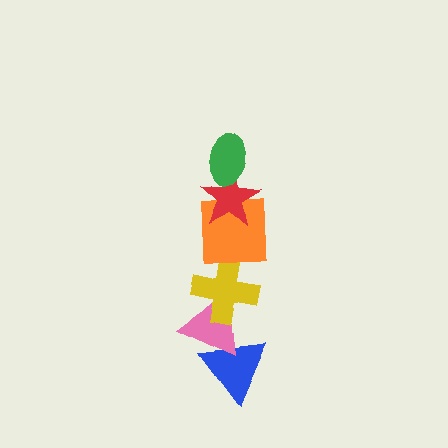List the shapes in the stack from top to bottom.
From top to bottom: the green ellipse, the red star, the orange square, the yellow cross, the pink triangle, the blue triangle.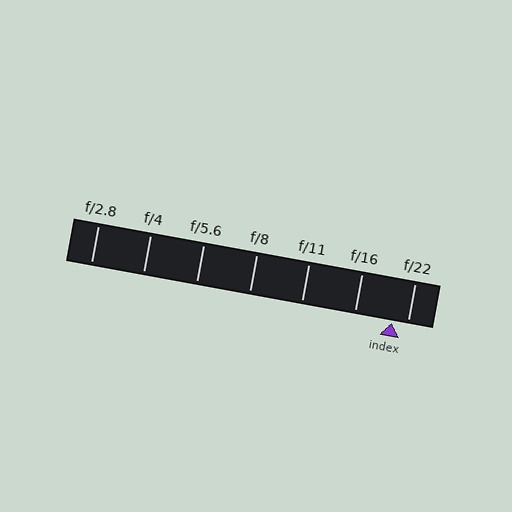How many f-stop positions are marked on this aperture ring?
There are 7 f-stop positions marked.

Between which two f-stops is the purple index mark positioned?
The index mark is between f/16 and f/22.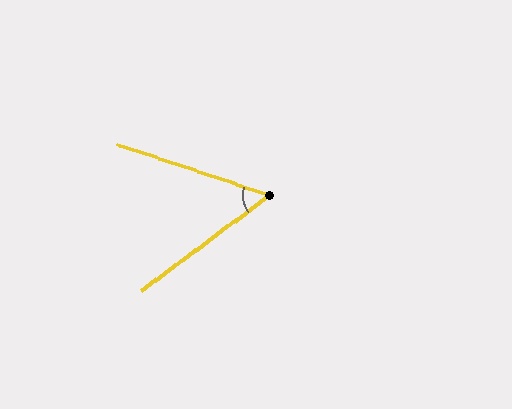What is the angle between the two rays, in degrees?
Approximately 55 degrees.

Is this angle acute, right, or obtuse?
It is acute.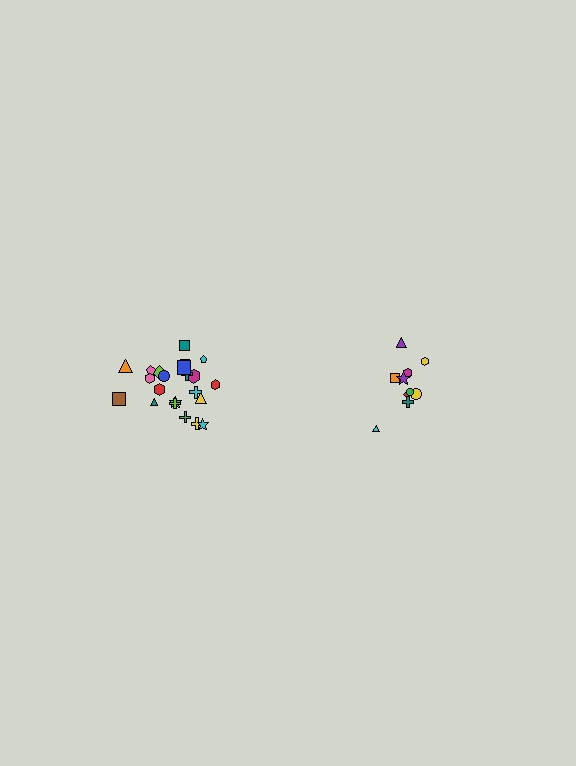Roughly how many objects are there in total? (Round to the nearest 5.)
Roughly 30 objects in total.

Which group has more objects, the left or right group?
The left group.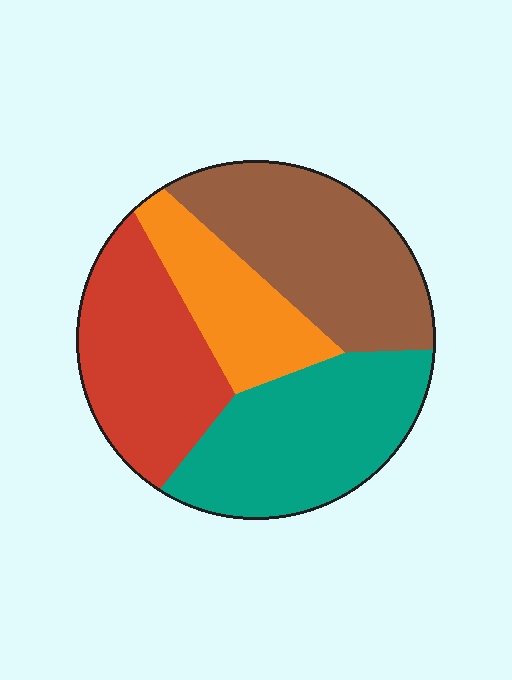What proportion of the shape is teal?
Teal takes up between a sixth and a third of the shape.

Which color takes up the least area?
Orange, at roughly 15%.